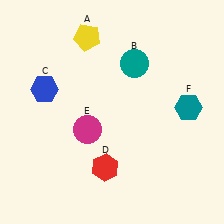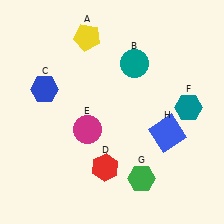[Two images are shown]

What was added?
A green hexagon (G), a blue square (H) were added in Image 2.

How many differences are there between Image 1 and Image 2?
There are 2 differences between the two images.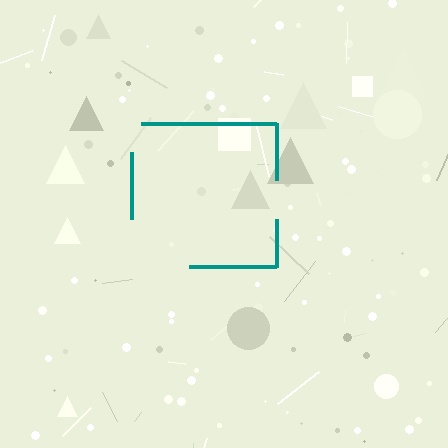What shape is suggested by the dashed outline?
The dashed outline suggests a square.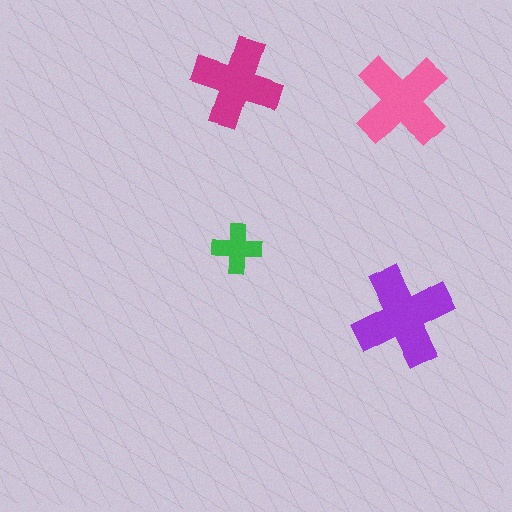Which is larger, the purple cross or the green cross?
The purple one.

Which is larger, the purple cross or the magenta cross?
The purple one.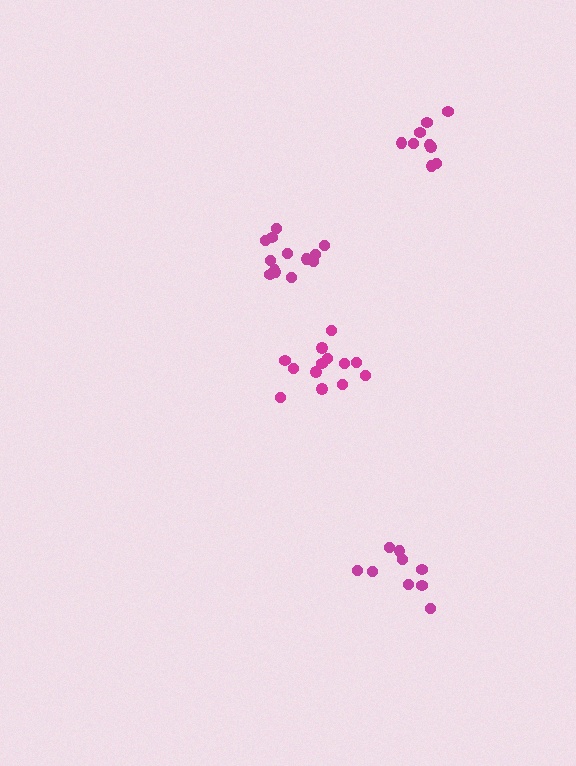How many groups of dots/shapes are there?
There are 4 groups.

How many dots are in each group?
Group 1: 9 dots, Group 2: 9 dots, Group 3: 13 dots, Group 4: 13 dots (44 total).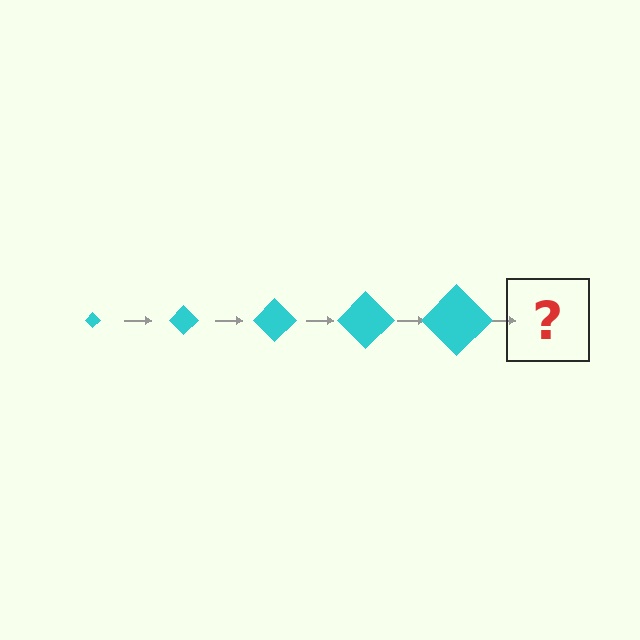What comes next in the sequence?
The next element should be a cyan diamond, larger than the previous one.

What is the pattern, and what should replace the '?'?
The pattern is that the diamond gets progressively larger each step. The '?' should be a cyan diamond, larger than the previous one.